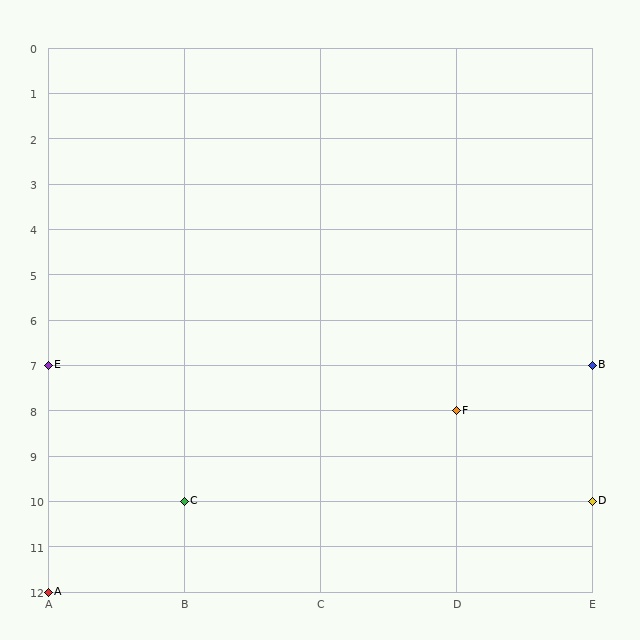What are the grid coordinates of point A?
Point A is at grid coordinates (A, 12).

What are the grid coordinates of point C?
Point C is at grid coordinates (B, 10).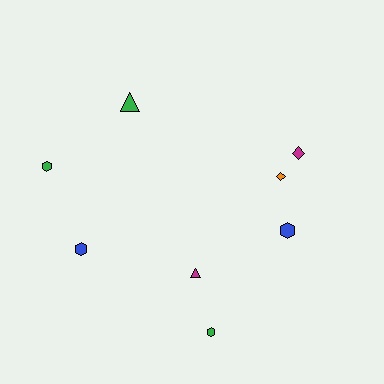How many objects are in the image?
There are 8 objects.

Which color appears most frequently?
Green, with 3 objects.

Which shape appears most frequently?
Hexagon, with 4 objects.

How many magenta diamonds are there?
There is 1 magenta diamond.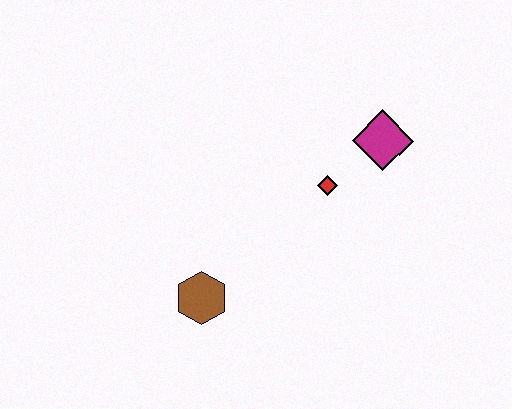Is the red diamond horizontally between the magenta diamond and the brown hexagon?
Yes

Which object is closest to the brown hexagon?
The red diamond is closest to the brown hexagon.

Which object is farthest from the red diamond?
The brown hexagon is farthest from the red diamond.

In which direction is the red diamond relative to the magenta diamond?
The red diamond is to the left of the magenta diamond.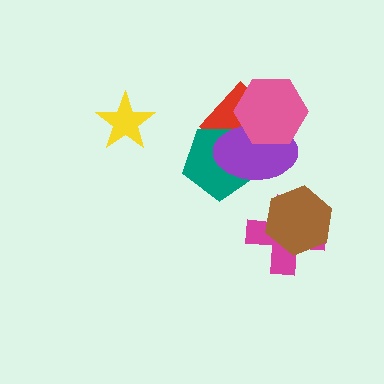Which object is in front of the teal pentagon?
The purple ellipse is in front of the teal pentagon.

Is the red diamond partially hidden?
Yes, it is partially covered by another shape.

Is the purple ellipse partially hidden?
Yes, it is partially covered by another shape.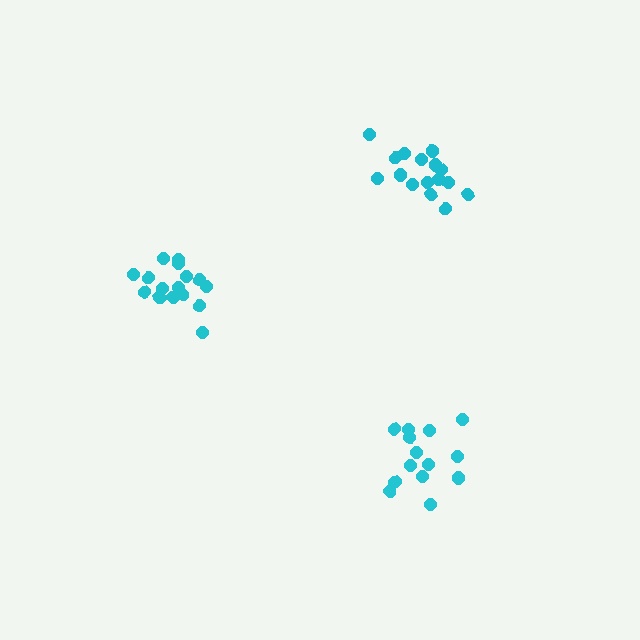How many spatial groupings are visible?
There are 3 spatial groupings.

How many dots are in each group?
Group 1: 14 dots, Group 2: 16 dots, Group 3: 16 dots (46 total).